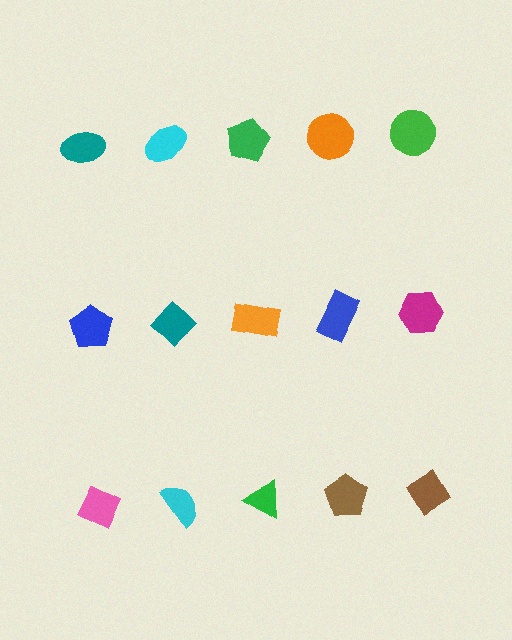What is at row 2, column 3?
An orange rectangle.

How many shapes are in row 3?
5 shapes.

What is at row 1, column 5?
A green circle.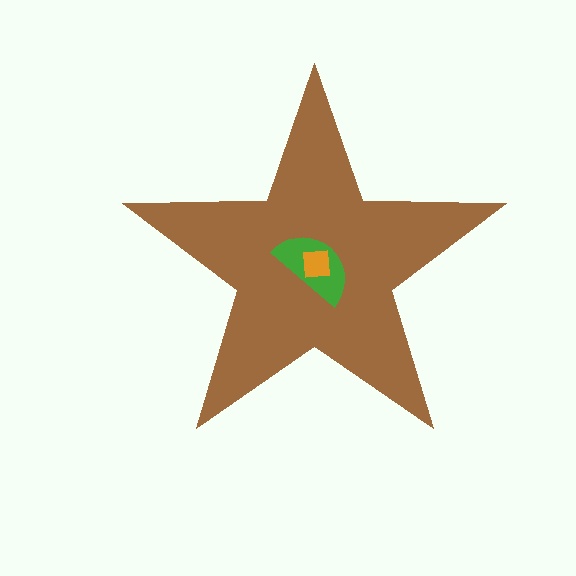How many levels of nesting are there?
3.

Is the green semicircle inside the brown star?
Yes.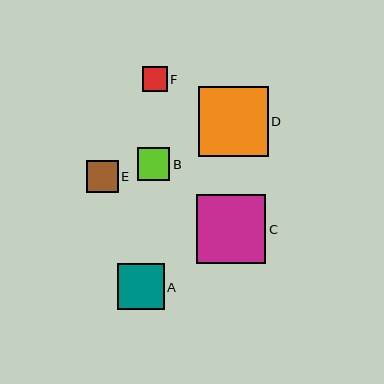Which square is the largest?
Square D is the largest with a size of approximately 70 pixels.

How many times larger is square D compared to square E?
Square D is approximately 2.2 times the size of square E.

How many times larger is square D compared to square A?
Square D is approximately 1.5 times the size of square A.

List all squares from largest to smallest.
From largest to smallest: D, C, A, B, E, F.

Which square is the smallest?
Square F is the smallest with a size of approximately 25 pixels.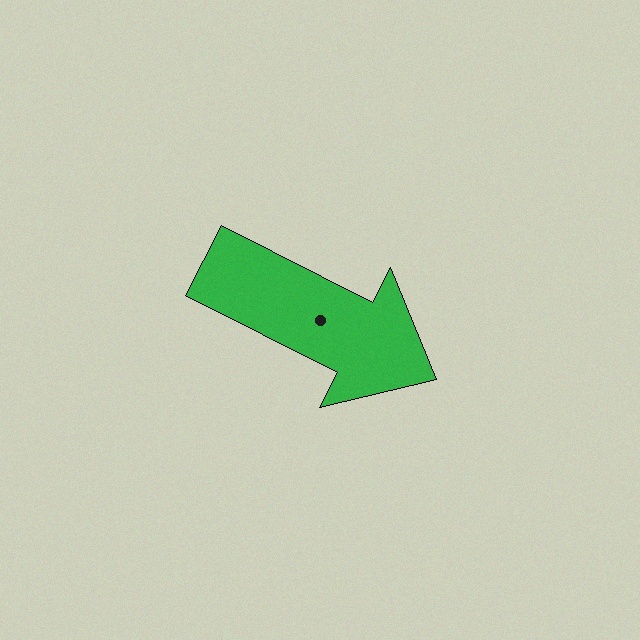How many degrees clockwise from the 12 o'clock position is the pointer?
Approximately 117 degrees.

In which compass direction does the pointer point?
Southeast.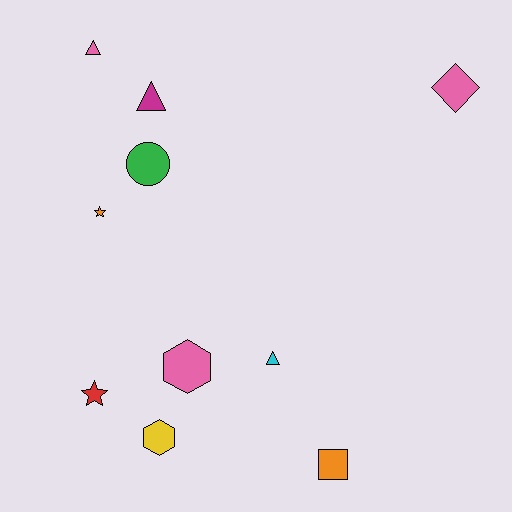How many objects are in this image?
There are 10 objects.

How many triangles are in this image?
There are 3 triangles.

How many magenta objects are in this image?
There is 1 magenta object.